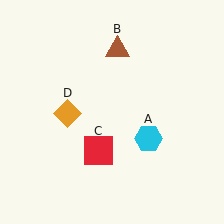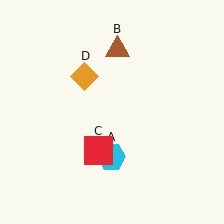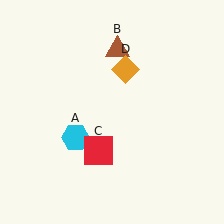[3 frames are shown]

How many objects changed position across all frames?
2 objects changed position: cyan hexagon (object A), orange diamond (object D).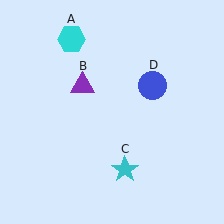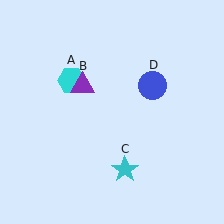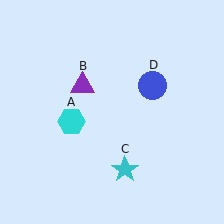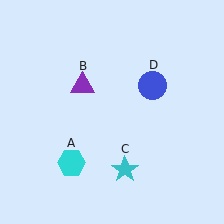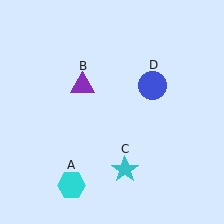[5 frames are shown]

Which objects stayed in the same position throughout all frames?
Purple triangle (object B) and cyan star (object C) and blue circle (object D) remained stationary.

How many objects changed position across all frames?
1 object changed position: cyan hexagon (object A).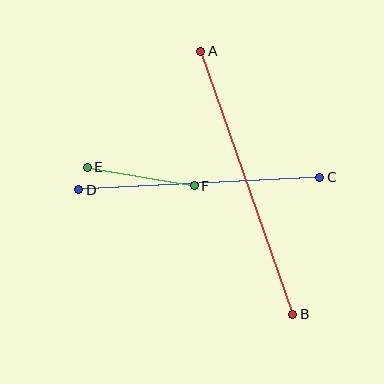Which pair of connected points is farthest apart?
Points A and B are farthest apart.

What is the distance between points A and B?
The distance is approximately 278 pixels.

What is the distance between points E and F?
The distance is approximately 108 pixels.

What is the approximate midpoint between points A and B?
The midpoint is at approximately (247, 183) pixels.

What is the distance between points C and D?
The distance is approximately 241 pixels.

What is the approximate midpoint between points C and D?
The midpoint is at approximately (199, 184) pixels.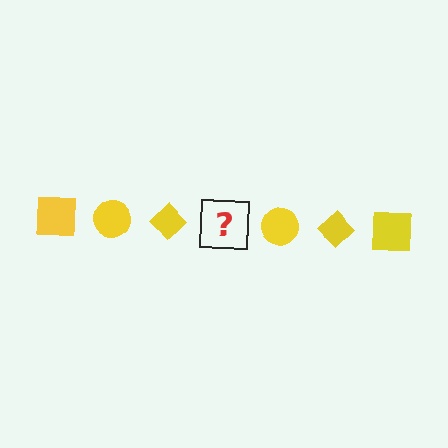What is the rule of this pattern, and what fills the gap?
The rule is that the pattern cycles through square, circle, diamond shapes in yellow. The gap should be filled with a yellow square.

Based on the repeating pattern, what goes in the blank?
The blank should be a yellow square.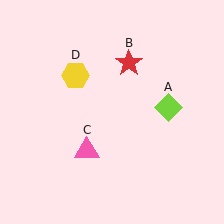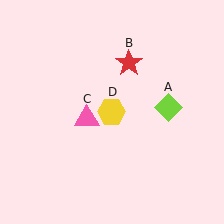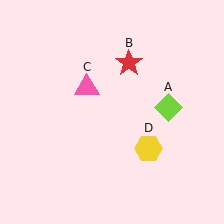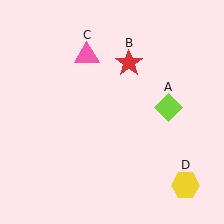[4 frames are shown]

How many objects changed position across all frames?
2 objects changed position: pink triangle (object C), yellow hexagon (object D).